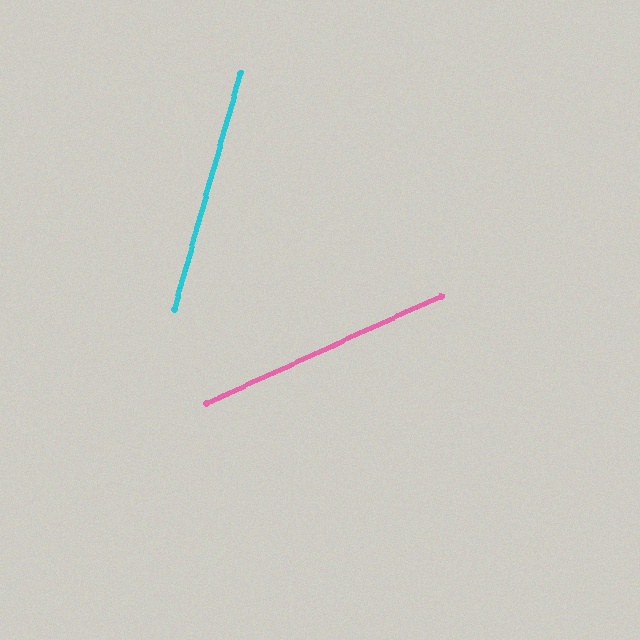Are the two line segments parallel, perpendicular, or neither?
Neither parallel nor perpendicular — they differ by about 50°.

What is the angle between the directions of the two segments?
Approximately 50 degrees.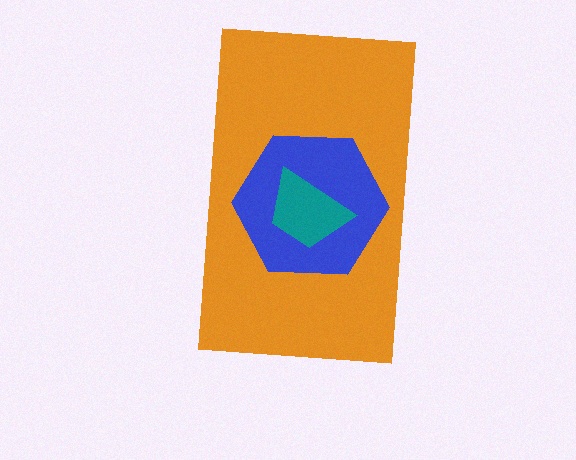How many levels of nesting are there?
3.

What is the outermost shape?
The orange rectangle.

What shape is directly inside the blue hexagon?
The teal trapezoid.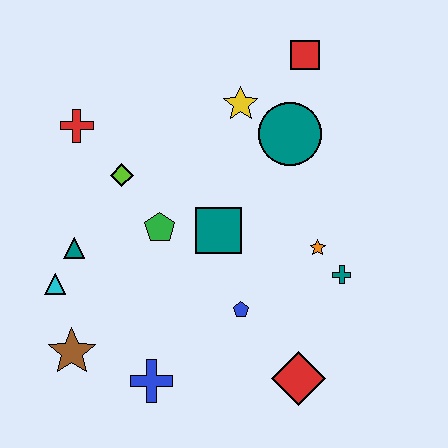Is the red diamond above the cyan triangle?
No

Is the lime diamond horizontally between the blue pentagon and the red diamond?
No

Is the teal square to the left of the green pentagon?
No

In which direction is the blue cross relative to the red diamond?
The blue cross is to the left of the red diamond.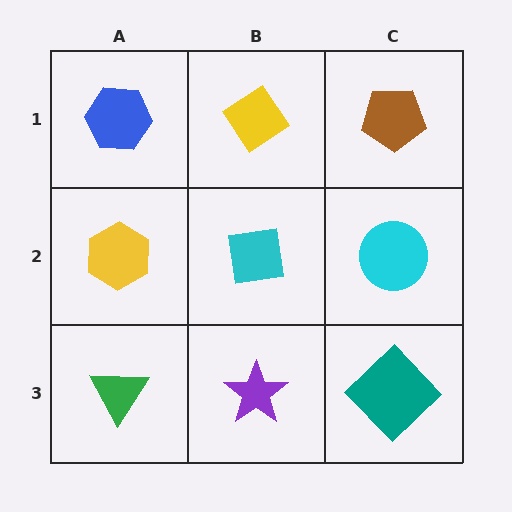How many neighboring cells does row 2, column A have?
3.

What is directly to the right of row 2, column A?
A cyan square.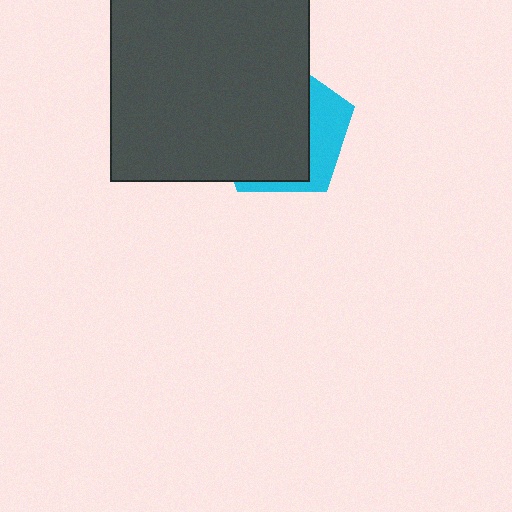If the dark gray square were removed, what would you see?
You would see the complete cyan pentagon.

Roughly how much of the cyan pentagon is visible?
A small part of it is visible (roughly 30%).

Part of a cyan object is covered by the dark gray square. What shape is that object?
It is a pentagon.